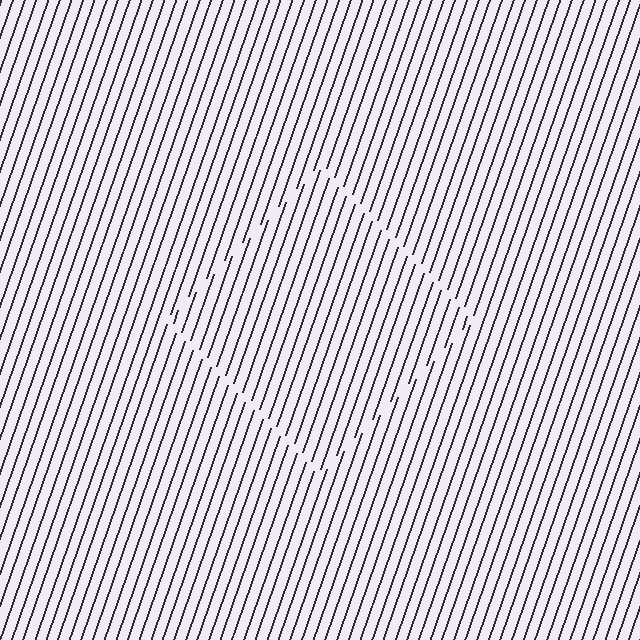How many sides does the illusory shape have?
4 sides — the line-ends trace a square.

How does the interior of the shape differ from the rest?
The interior of the shape contains the same grating, shifted by half a period — the contour is defined by the phase discontinuity where line-ends from the inner and outer gratings abut.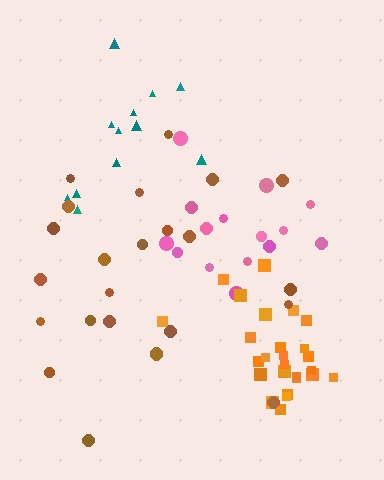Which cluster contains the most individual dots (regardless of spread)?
Orange (26).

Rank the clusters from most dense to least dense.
orange, pink, teal, brown.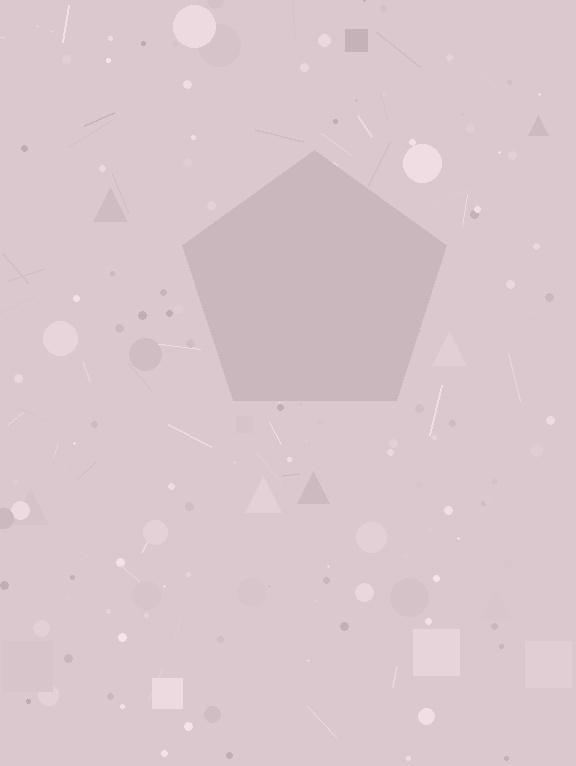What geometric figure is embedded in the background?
A pentagon is embedded in the background.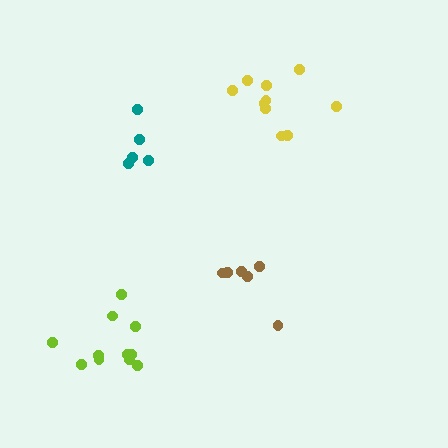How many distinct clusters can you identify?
There are 4 distinct clusters.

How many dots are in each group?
Group 1: 5 dots, Group 2: 10 dots, Group 3: 11 dots, Group 4: 6 dots (32 total).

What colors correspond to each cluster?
The clusters are colored: teal, yellow, lime, brown.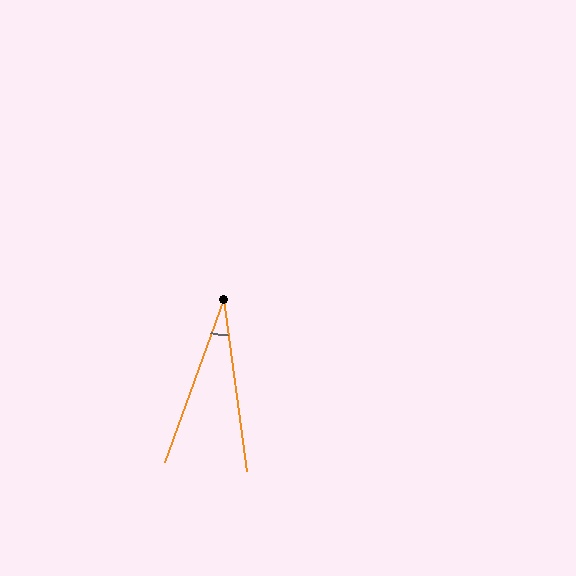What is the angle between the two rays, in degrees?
Approximately 28 degrees.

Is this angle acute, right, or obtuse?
It is acute.